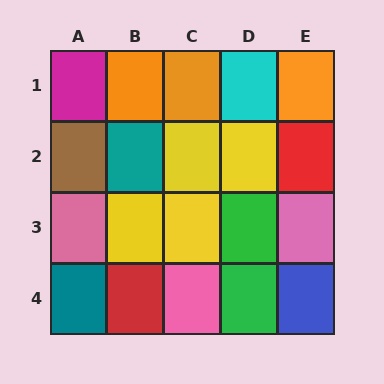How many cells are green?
2 cells are green.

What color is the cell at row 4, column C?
Pink.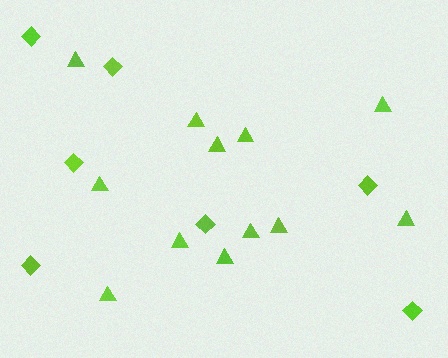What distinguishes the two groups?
There are 2 groups: one group of triangles (12) and one group of diamonds (7).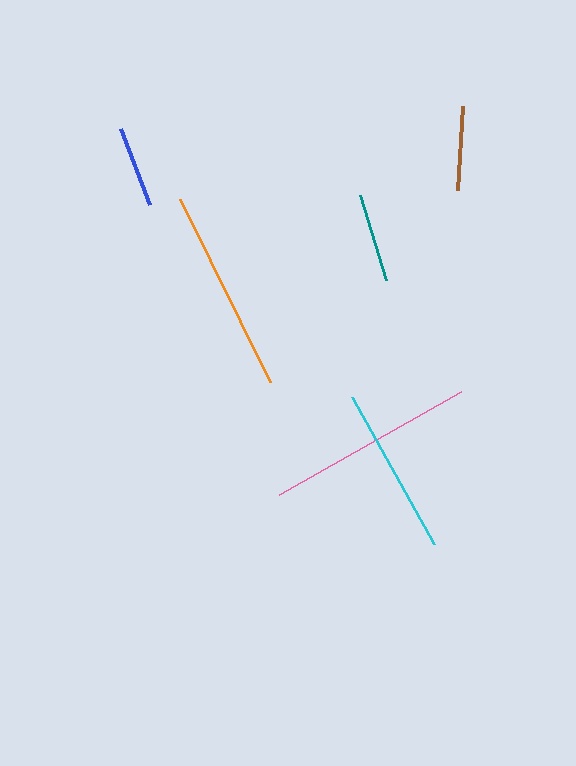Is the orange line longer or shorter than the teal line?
The orange line is longer than the teal line.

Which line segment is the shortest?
The blue line is the shortest at approximately 81 pixels.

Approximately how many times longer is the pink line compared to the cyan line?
The pink line is approximately 1.2 times the length of the cyan line.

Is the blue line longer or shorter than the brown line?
The brown line is longer than the blue line.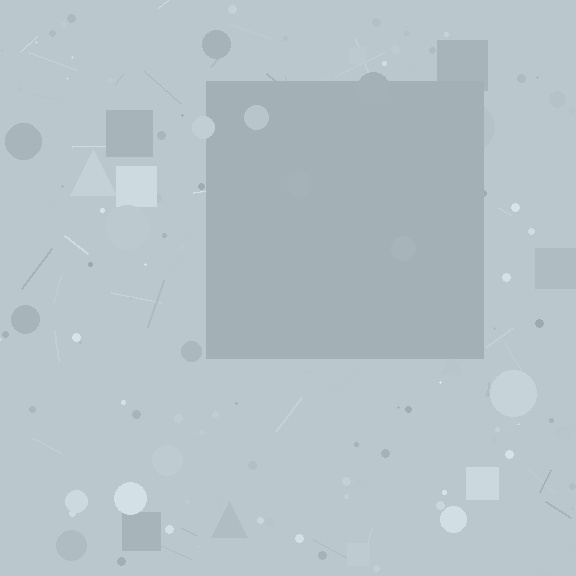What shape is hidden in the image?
A square is hidden in the image.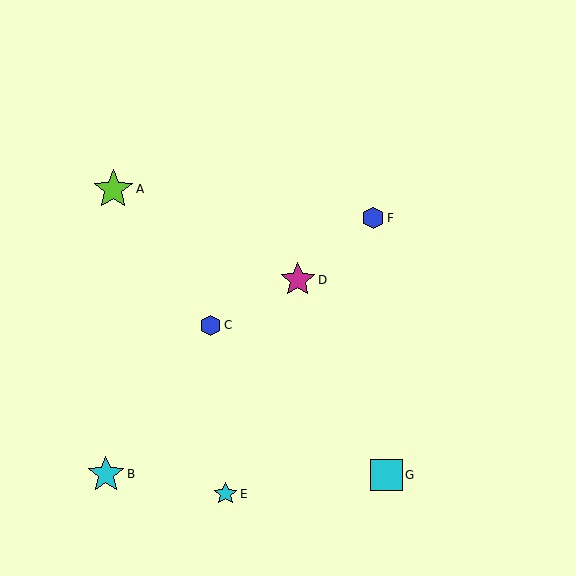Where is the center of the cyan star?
The center of the cyan star is at (225, 494).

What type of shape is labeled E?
Shape E is a cyan star.